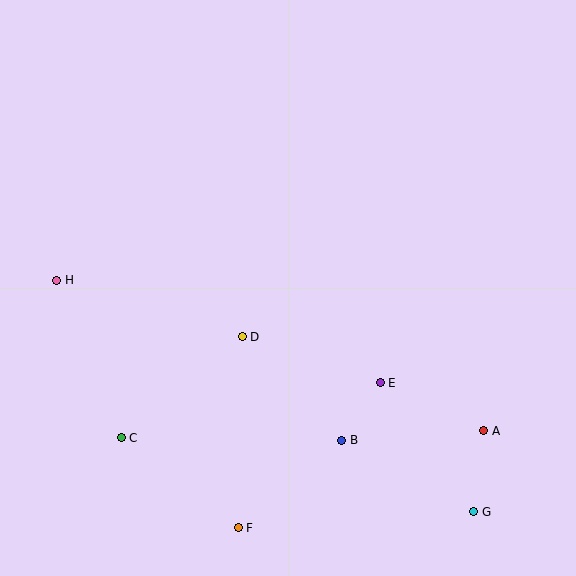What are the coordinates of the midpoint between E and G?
The midpoint between E and G is at (427, 447).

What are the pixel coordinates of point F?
Point F is at (238, 528).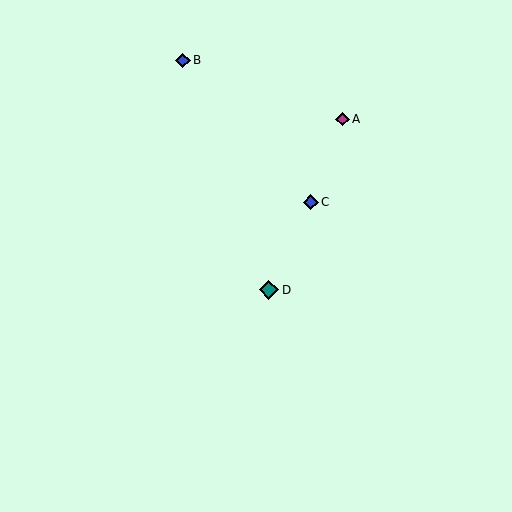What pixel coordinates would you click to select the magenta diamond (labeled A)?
Click at (343, 119) to select the magenta diamond A.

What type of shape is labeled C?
Shape C is a blue diamond.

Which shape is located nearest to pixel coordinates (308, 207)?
The blue diamond (labeled C) at (311, 202) is nearest to that location.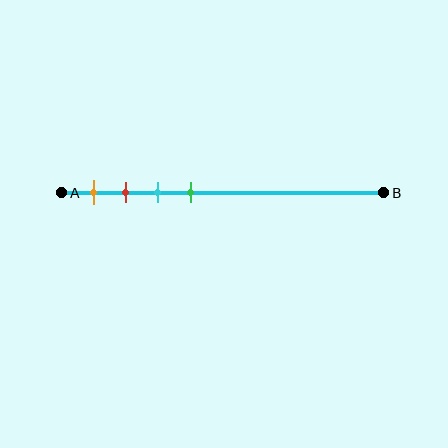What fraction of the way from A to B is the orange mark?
The orange mark is approximately 10% (0.1) of the way from A to B.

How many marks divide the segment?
There are 4 marks dividing the segment.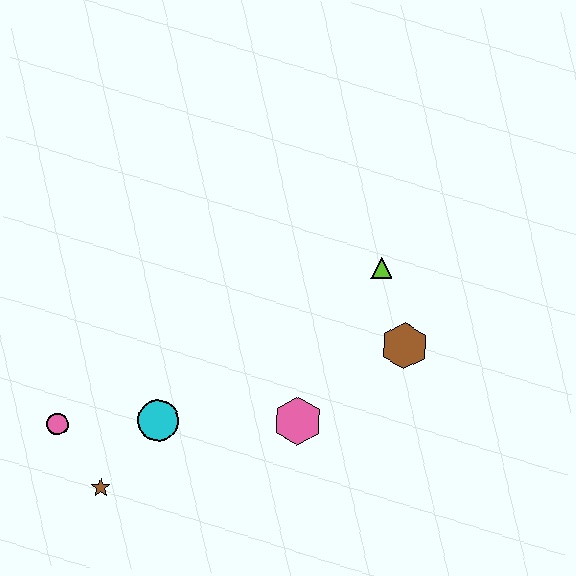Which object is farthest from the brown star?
The lime triangle is farthest from the brown star.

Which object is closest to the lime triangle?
The brown hexagon is closest to the lime triangle.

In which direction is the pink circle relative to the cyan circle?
The pink circle is to the left of the cyan circle.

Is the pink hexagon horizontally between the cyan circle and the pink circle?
No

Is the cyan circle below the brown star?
No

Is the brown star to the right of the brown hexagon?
No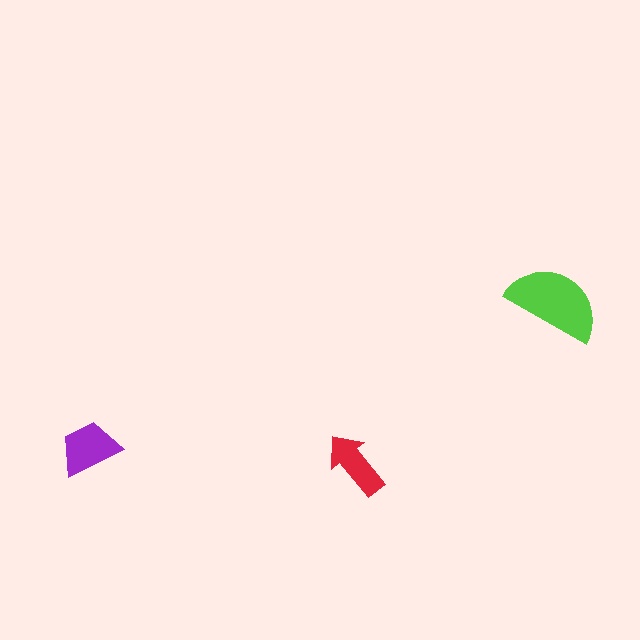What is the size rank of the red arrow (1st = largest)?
3rd.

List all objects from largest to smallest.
The lime semicircle, the purple trapezoid, the red arrow.